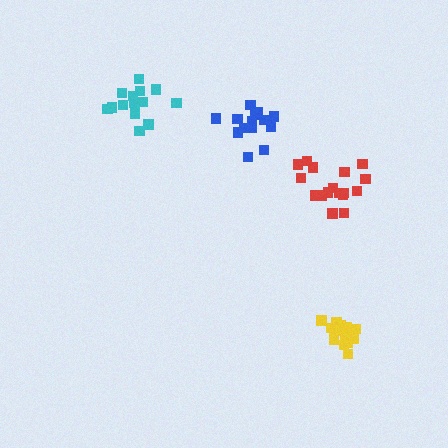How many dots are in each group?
Group 1: 17 dots, Group 2: 17 dots, Group 3: 14 dots, Group 4: 14 dots (62 total).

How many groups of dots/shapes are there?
There are 4 groups.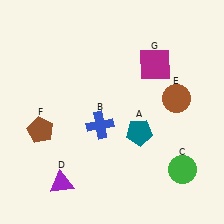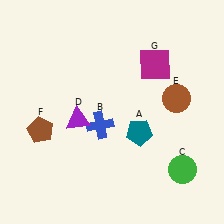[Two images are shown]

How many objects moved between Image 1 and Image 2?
1 object moved between the two images.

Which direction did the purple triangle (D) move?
The purple triangle (D) moved up.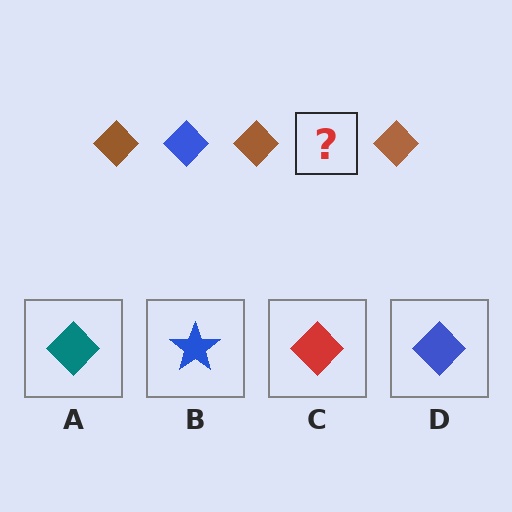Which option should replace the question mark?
Option D.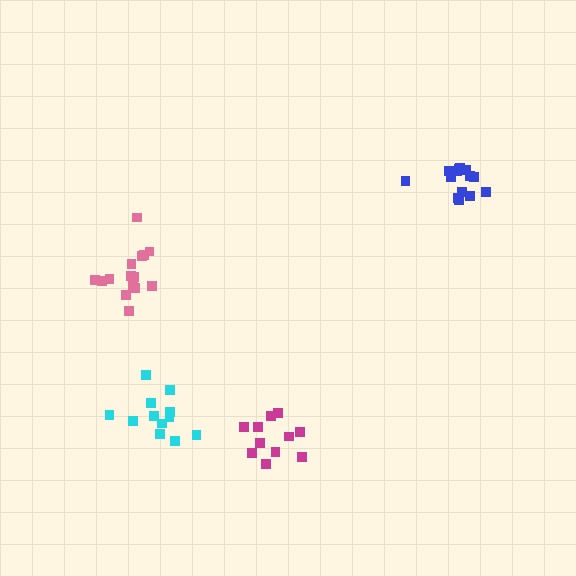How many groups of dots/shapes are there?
There are 4 groups.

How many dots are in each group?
Group 1: 12 dots, Group 2: 15 dots, Group 3: 15 dots, Group 4: 11 dots (53 total).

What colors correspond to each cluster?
The clusters are colored: cyan, blue, pink, magenta.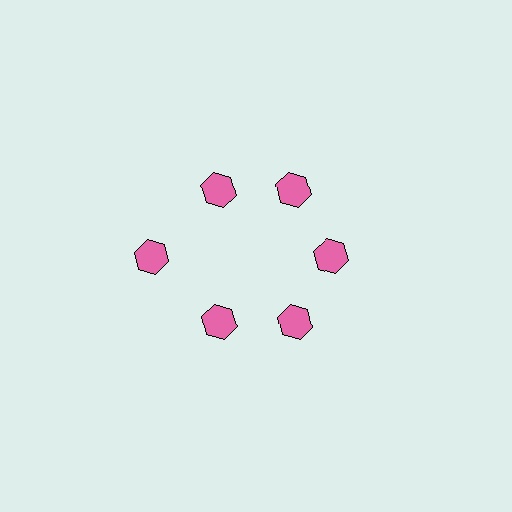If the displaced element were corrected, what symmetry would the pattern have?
It would have 6-fold rotational symmetry — the pattern would map onto itself every 60 degrees.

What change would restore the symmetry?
The symmetry would be restored by moving it inward, back onto the ring so that all 6 hexagons sit at equal angles and equal distance from the center.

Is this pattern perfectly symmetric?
No. The 6 pink hexagons are arranged in a ring, but one element near the 9 o'clock position is pushed outward from the center, breaking the 6-fold rotational symmetry.